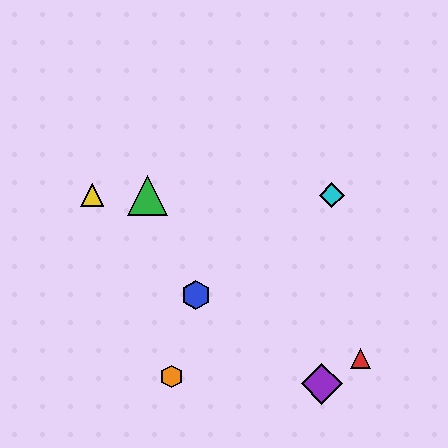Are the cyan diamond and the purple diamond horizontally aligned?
No, the cyan diamond is at y≈195 and the purple diamond is at y≈384.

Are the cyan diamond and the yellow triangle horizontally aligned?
Yes, both are at y≈195.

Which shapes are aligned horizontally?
The green triangle, the yellow triangle, the cyan diamond are aligned horizontally.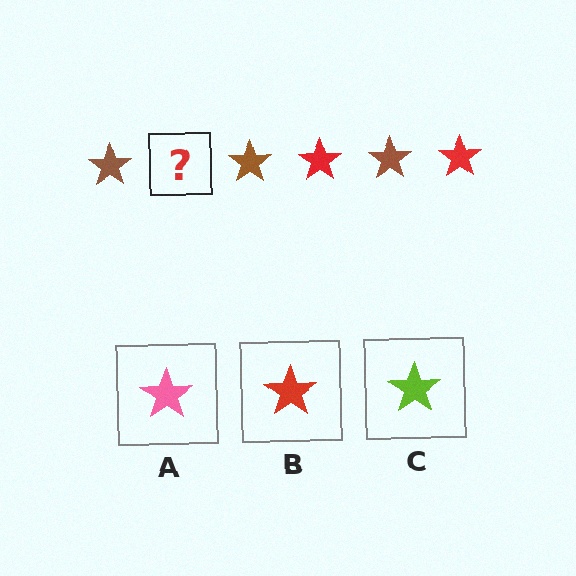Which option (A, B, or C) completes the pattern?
B.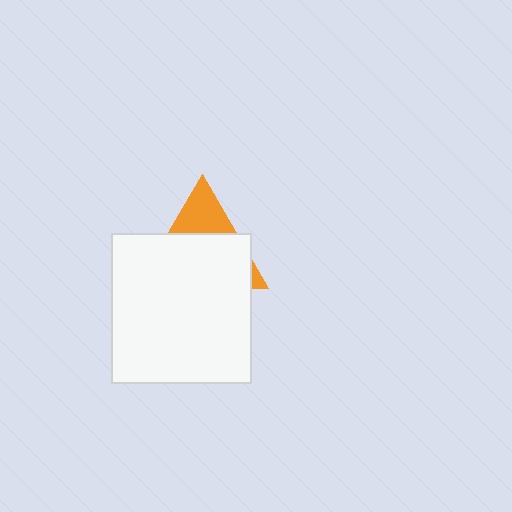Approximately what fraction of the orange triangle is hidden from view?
Roughly 70% of the orange triangle is hidden behind the white rectangle.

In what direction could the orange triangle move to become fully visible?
The orange triangle could move up. That would shift it out from behind the white rectangle entirely.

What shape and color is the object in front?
The object in front is a white rectangle.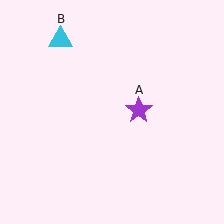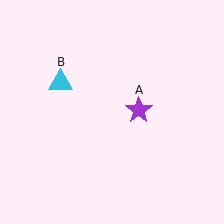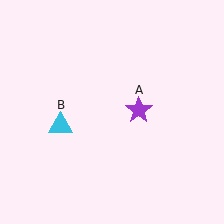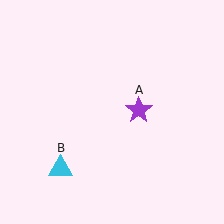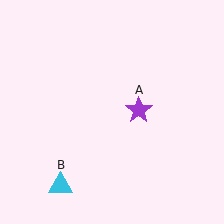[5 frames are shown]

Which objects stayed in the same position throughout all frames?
Purple star (object A) remained stationary.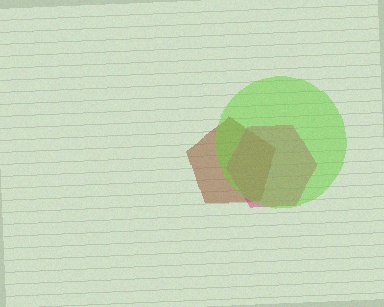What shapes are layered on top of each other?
The layered shapes are: a brown pentagon, a magenta hexagon, a lime circle.